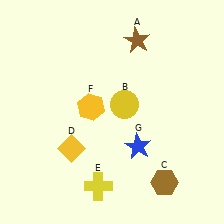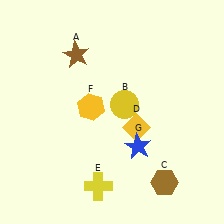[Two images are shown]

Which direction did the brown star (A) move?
The brown star (A) moved left.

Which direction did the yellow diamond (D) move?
The yellow diamond (D) moved right.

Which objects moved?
The objects that moved are: the brown star (A), the yellow diamond (D).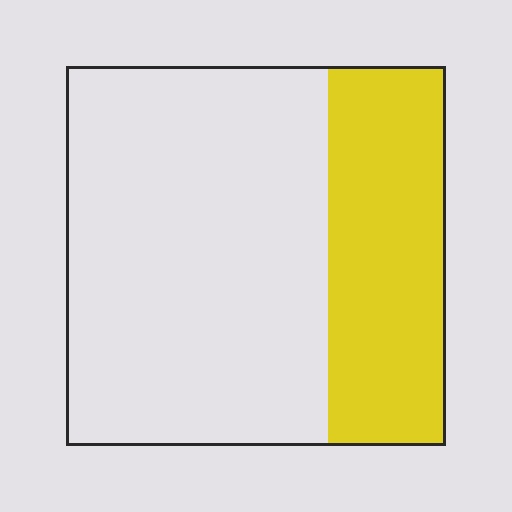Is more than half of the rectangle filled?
No.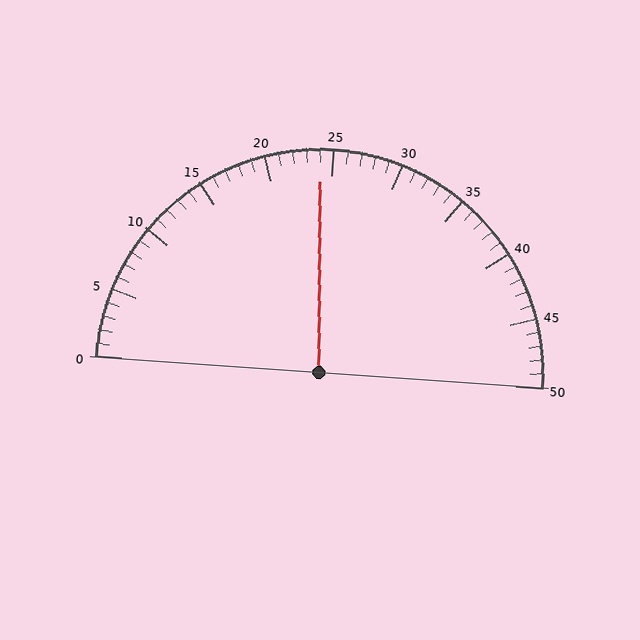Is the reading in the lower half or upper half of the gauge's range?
The reading is in the lower half of the range (0 to 50).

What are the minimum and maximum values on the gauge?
The gauge ranges from 0 to 50.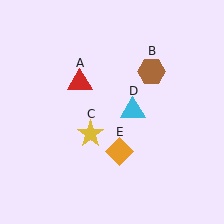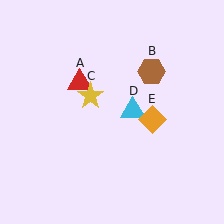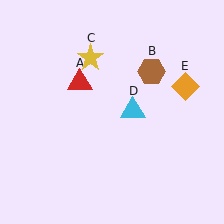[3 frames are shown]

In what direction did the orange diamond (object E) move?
The orange diamond (object E) moved up and to the right.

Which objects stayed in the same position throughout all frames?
Red triangle (object A) and brown hexagon (object B) and cyan triangle (object D) remained stationary.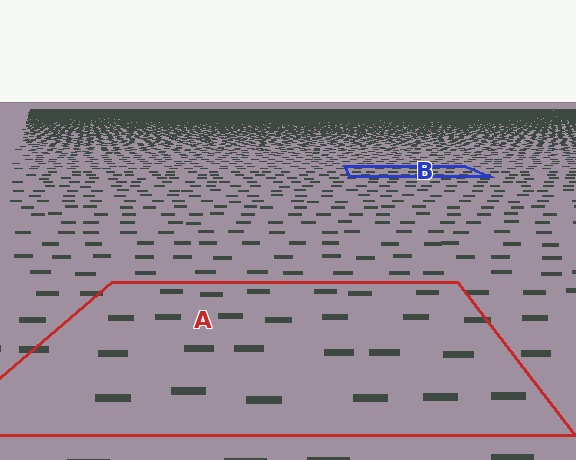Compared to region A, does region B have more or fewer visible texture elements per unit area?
Region B has more texture elements per unit area — they are packed more densely because it is farther away.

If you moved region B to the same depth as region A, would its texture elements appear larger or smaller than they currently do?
They would appear larger. At a closer depth, the same texture elements are projected at a bigger on-screen size.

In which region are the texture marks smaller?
The texture marks are smaller in region B, because it is farther away.